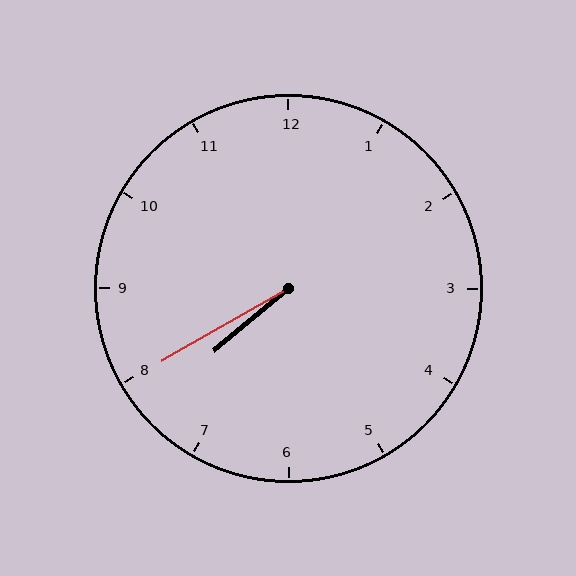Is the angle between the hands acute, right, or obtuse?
It is acute.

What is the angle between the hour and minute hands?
Approximately 10 degrees.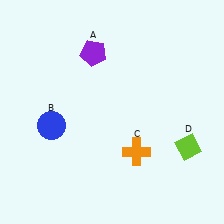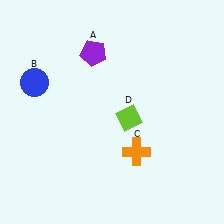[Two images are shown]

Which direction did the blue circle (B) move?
The blue circle (B) moved up.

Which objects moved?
The objects that moved are: the blue circle (B), the lime diamond (D).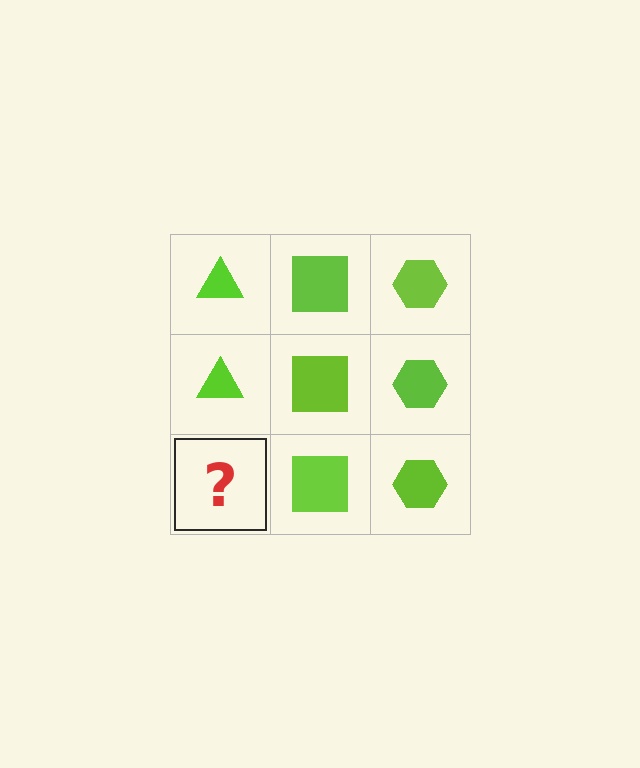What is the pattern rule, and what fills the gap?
The rule is that each column has a consistent shape. The gap should be filled with a lime triangle.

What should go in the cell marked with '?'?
The missing cell should contain a lime triangle.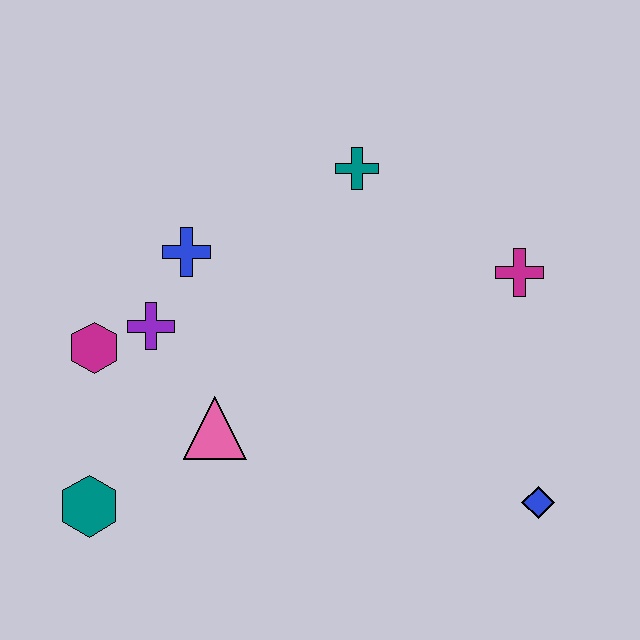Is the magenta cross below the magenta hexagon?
No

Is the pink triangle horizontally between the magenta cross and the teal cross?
No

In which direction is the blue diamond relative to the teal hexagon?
The blue diamond is to the right of the teal hexagon.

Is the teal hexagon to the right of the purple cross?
No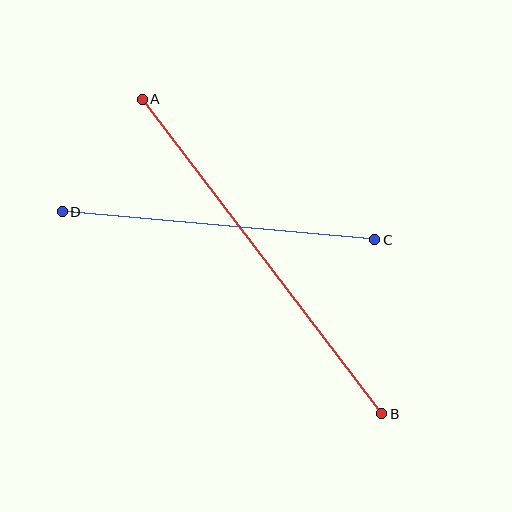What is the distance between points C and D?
The distance is approximately 314 pixels.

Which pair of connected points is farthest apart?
Points A and B are farthest apart.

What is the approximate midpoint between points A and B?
The midpoint is at approximately (262, 256) pixels.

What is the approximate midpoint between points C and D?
The midpoint is at approximately (219, 226) pixels.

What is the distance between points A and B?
The distance is approximately 395 pixels.